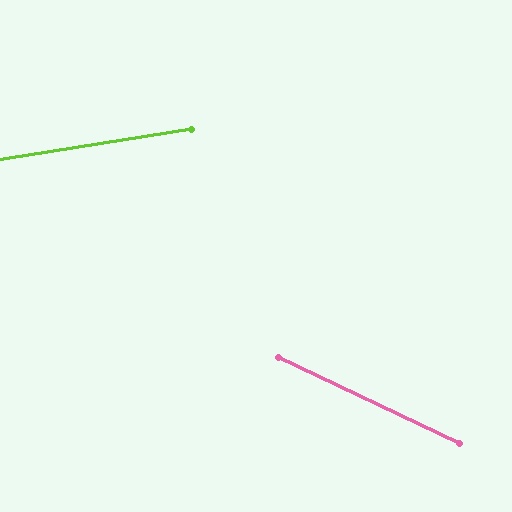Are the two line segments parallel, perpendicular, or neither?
Neither parallel nor perpendicular — they differ by about 34°.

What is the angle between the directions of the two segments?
Approximately 34 degrees.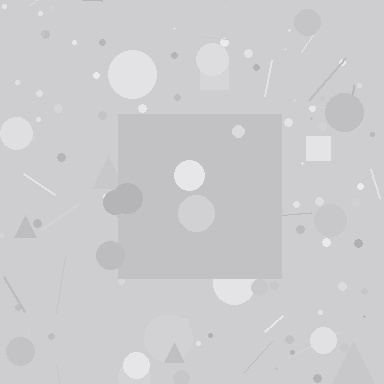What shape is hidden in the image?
A square is hidden in the image.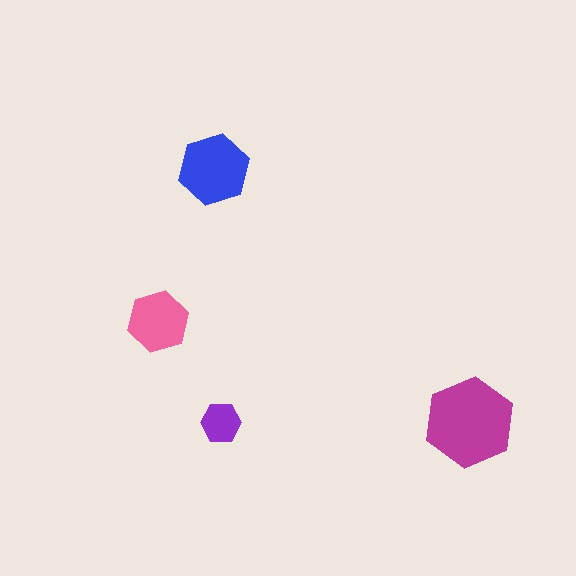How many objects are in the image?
There are 4 objects in the image.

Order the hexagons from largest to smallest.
the magenta one, the blue one, the pink one, the purple one.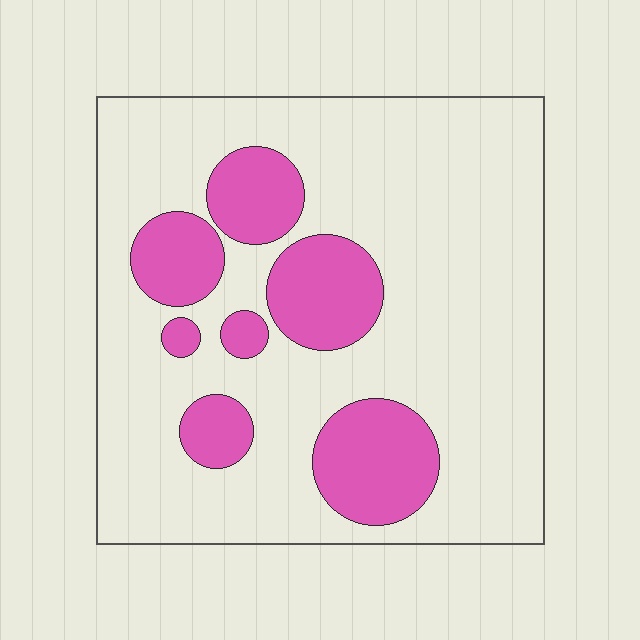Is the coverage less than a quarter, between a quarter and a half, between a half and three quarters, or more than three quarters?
Less than a quarter.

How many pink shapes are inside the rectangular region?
7.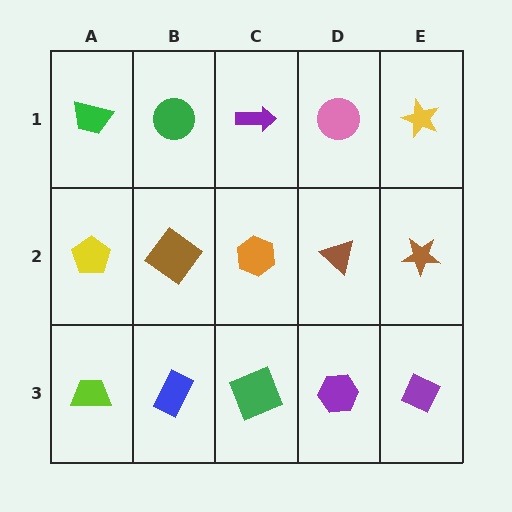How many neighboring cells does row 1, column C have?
3.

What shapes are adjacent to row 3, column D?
A brown triangle (row 2, column D), a green square (row 3, column C), a purple diamond (row 3, column E).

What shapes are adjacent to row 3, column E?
A brown star (row 2, column E), a purple hexagon (row 3, column D).